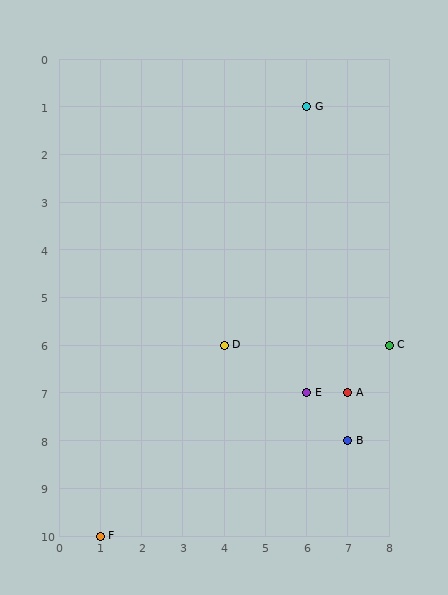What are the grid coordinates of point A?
Point A is at grid coordinates (7, 7).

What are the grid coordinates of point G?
Point G is at grid coordinates (6, 1).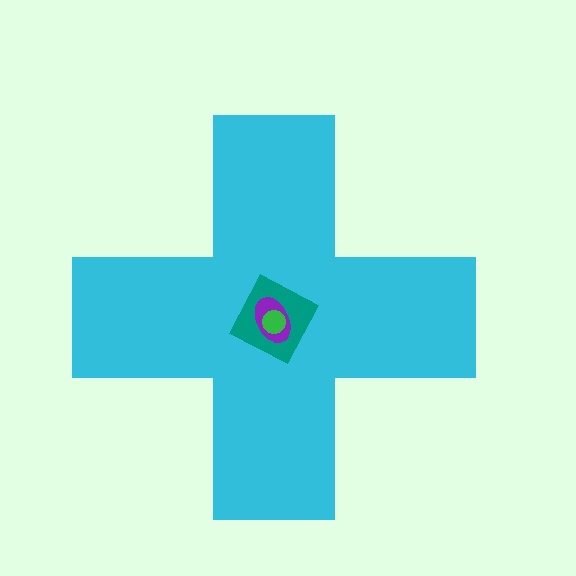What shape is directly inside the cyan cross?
The teal square.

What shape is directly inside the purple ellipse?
The green circle.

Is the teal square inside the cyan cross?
Yes.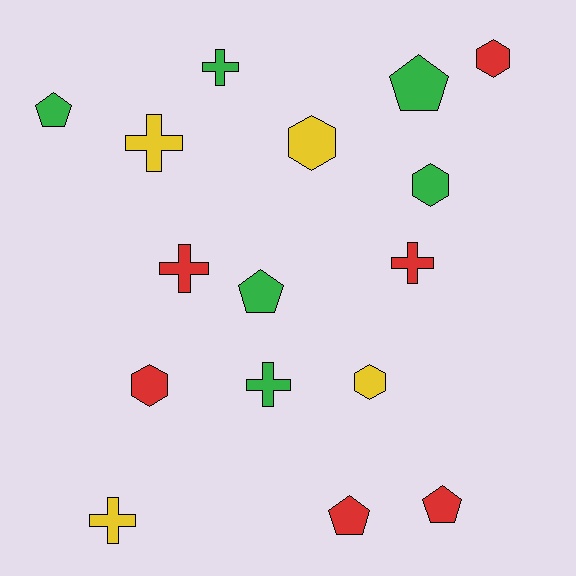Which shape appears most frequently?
Cross, with 6 objects.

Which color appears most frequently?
Green, with 6 objects.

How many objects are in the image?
There are 16 objects.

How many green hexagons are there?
There is 1 green hexagon.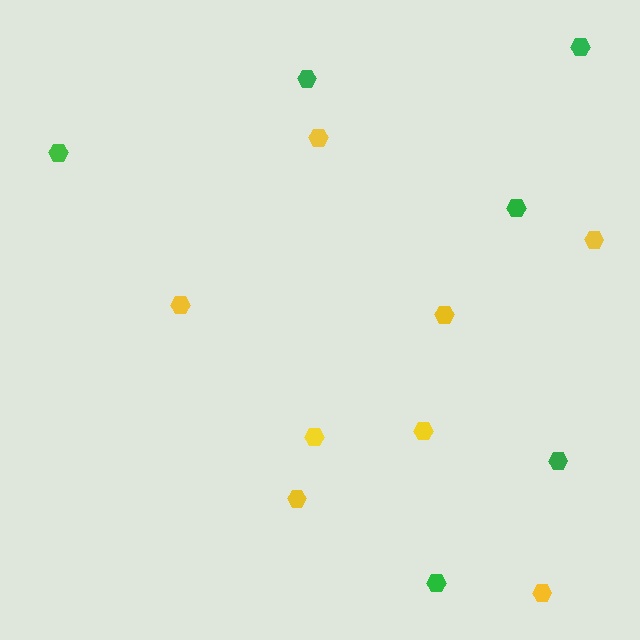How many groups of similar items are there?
There are 2 groups: one group of yellow hexagons (8) and one group of green hexagons (6).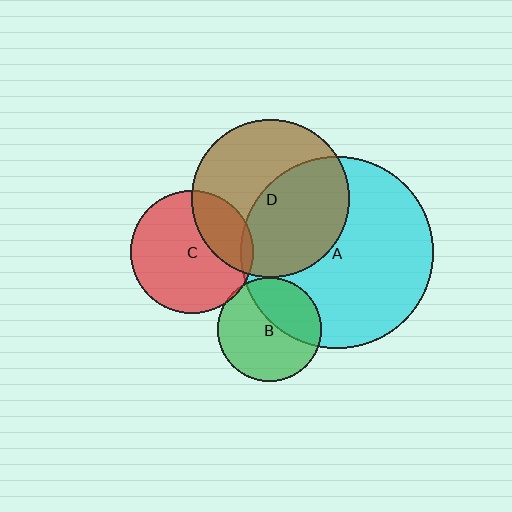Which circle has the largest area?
Circle A (cyan).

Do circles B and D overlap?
Yes.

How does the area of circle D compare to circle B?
Approximately 2.3 times.